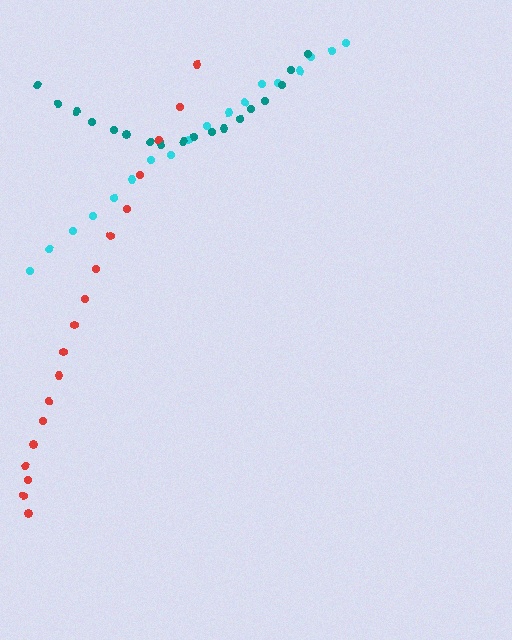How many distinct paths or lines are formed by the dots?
There are 3 distinct paths.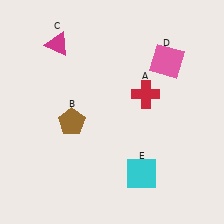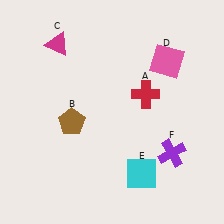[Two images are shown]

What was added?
A purple cross (F) was added in Image 2.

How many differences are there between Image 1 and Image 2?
There is 1 difference between the two images.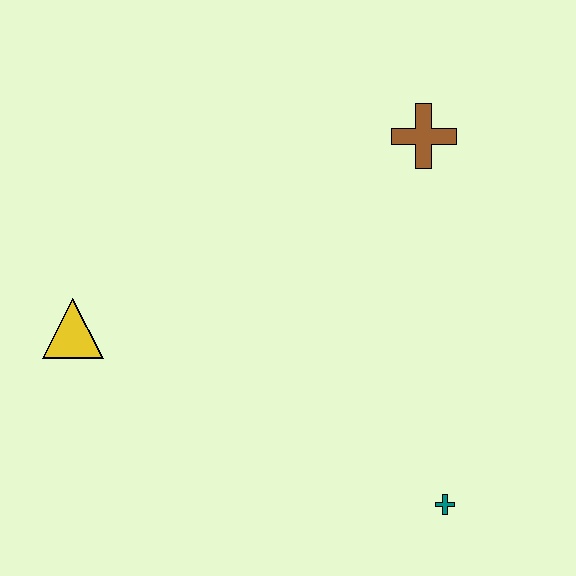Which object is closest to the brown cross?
The teal cross is closest to the brown cross.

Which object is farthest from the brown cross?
The yellow triangle is farthest from the brown cross.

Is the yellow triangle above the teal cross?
Yes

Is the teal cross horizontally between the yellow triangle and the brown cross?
No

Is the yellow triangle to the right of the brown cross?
No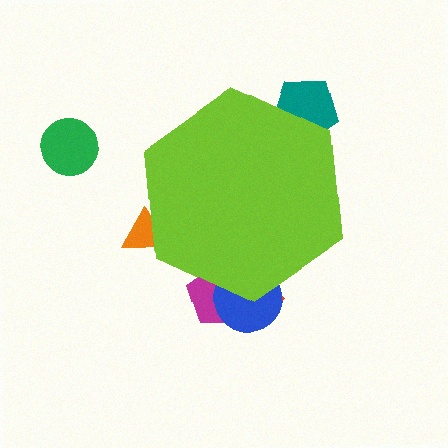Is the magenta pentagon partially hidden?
Yes, the magenta pentagon is partially hidden behind the lime hexagon.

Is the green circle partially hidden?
No, the green circle is fully visible.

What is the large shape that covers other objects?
A lime hexagon.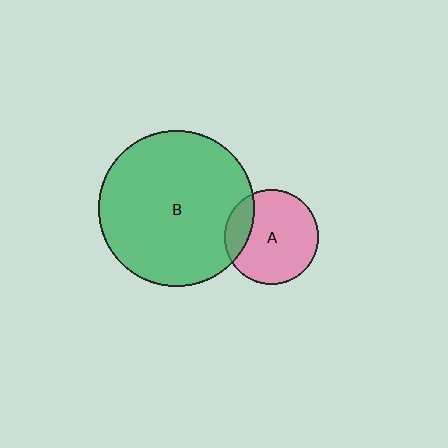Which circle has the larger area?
Circle B (green).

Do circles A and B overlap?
Yes.